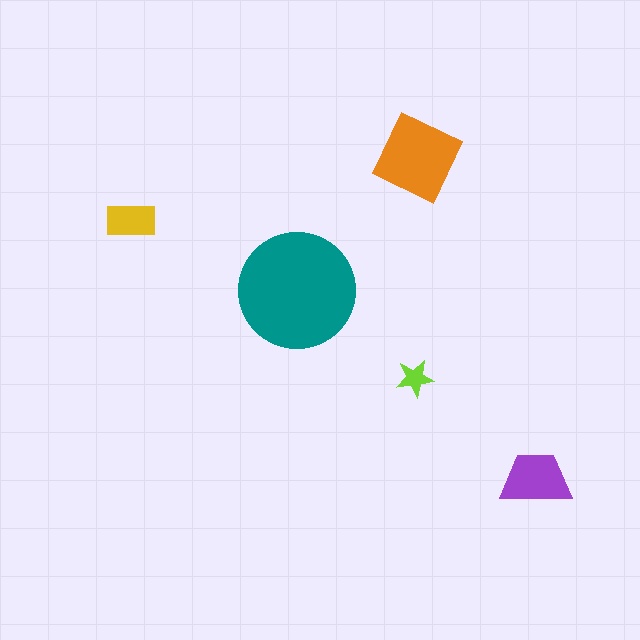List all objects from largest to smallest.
The teal circle, the orange diamond, the purple trapezoid, the yellow rectangle, the lime star.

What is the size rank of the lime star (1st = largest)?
5th.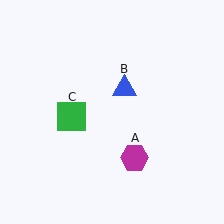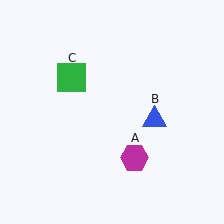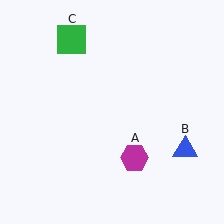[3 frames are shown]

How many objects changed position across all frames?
2 objects changed position: blue triangle (object B), green square (object C).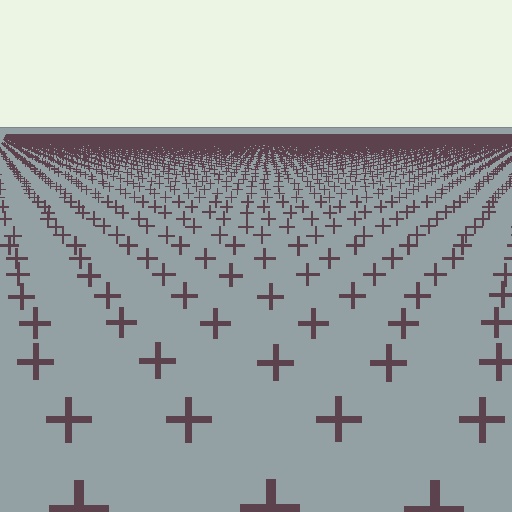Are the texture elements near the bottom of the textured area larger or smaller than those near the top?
Larger. Near the bottom, elements are closer to the viewer and appear at a bigger on-screen size.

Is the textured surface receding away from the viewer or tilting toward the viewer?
The surface is receding away from the viewer. Texture elements get smaller and denser toward the top.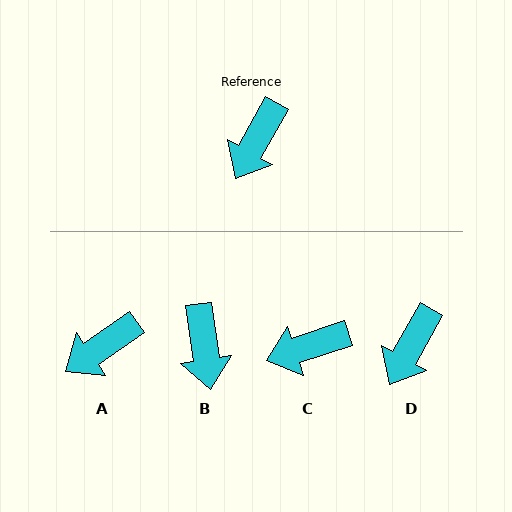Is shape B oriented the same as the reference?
No, it is off by about 37 degrees.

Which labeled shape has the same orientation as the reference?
D.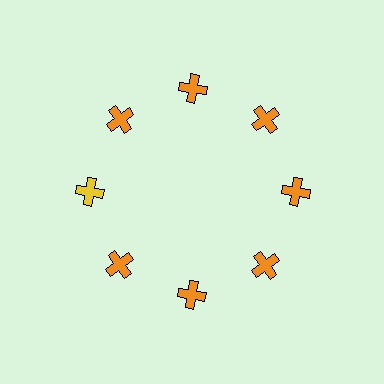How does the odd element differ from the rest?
It has a different color: yellow instead of orange.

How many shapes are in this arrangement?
There are 8 shapes arranged in a ring pattern.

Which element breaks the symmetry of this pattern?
The yellow cross at roughly the 9 o'clock position breaks the symmetry. All other shapes are orange crosses.